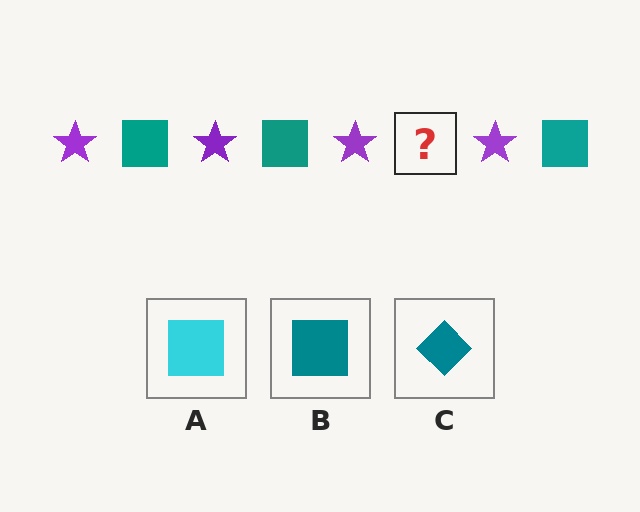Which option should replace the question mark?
Option B.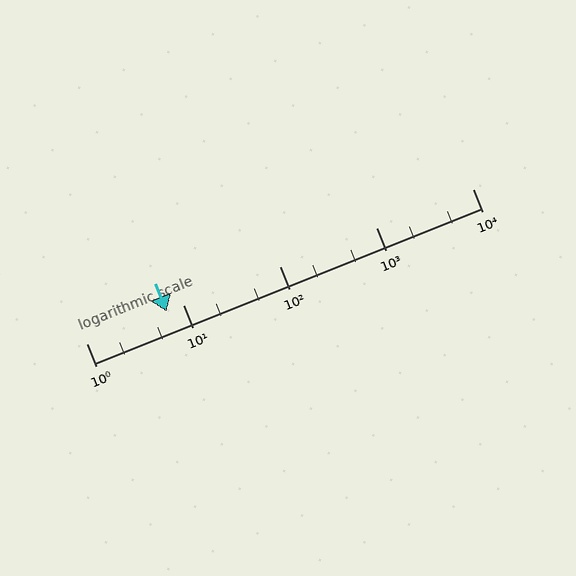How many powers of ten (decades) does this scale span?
The scale spans 4 decades, from 1 to 10000.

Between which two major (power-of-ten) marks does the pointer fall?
The pointer is between 1 and 10.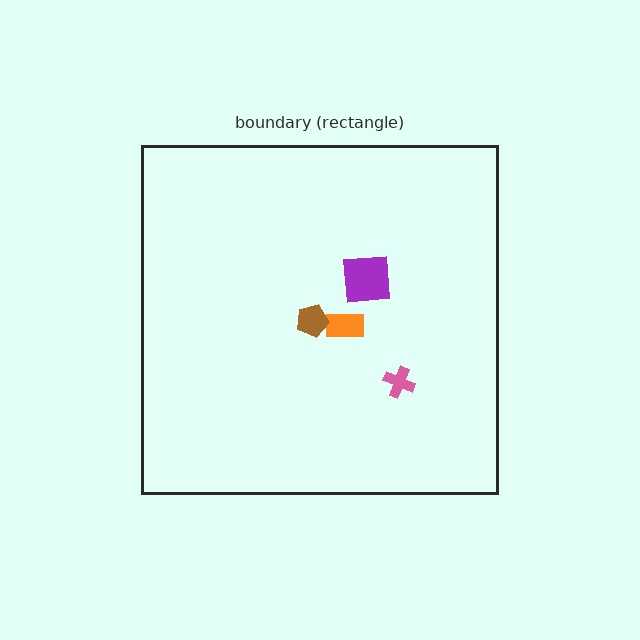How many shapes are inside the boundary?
4 inside, 0 outside.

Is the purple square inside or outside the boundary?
Inside.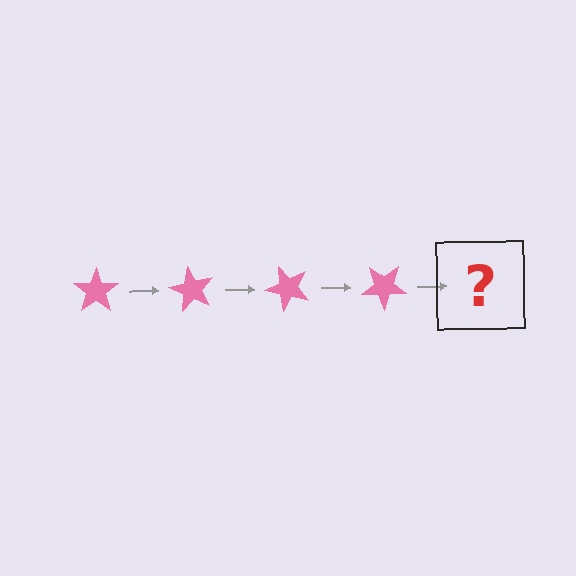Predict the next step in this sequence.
The next step is a pink star rotated 240 degrees.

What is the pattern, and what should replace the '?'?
The pattern is that the star rotates 60 degrees each step. The '?' should be a pink star rotated 240 degrees.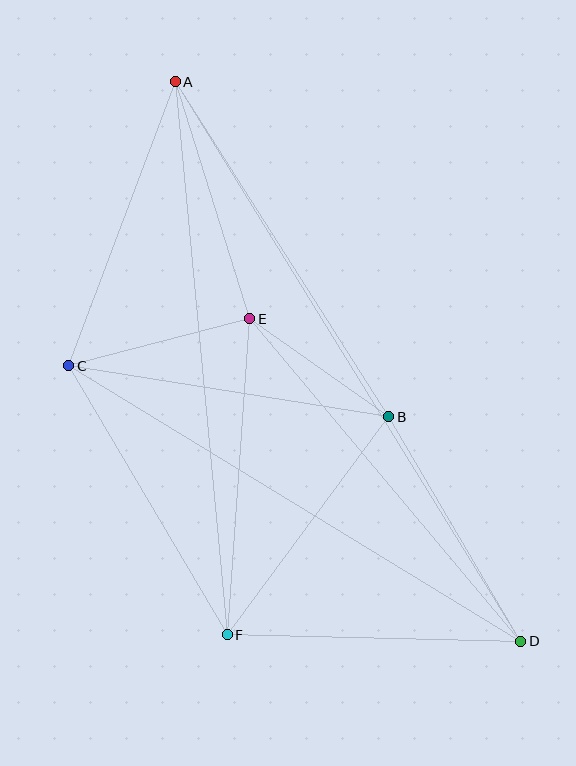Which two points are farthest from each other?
Points A and D are farthest from each other.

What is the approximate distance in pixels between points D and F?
The distance between D and F is approximately 293 pixels.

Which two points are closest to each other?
Points B and E are closest to each other.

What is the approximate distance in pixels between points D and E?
The distance between D and E is approximately 421 pixels.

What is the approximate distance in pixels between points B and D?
The distance between B and D is approximately 260 pixels.